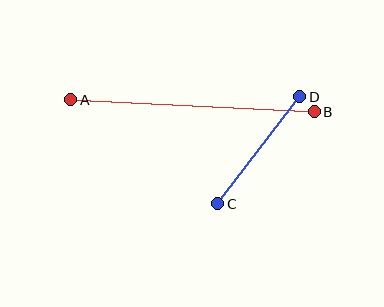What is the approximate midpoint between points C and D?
The midpoint is at approximately (259, 150) pixels.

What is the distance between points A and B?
The distance is approximately 244 pixels.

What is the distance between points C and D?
The distance is approximately 135 pixels.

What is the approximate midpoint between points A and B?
The midpoint is at approximately (192, 106) pixels.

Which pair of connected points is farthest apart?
Points A and B are farthest apart.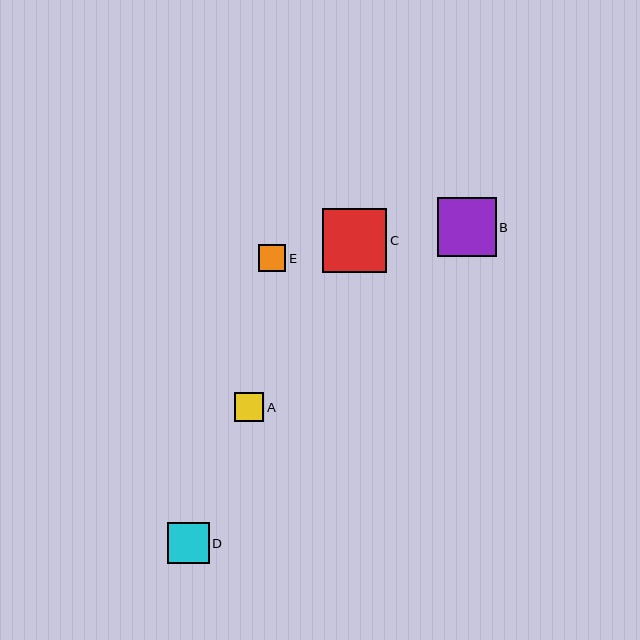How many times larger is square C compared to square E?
Square C is approximately 2.4 times the size of square E.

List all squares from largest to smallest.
From largest to smallest: C, B, D, A, E.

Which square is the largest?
Square C is the largest with a size of approximately 64 pixels.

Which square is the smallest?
Square E is the smallest with a size of approximately 27 pixels.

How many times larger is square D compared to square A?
Square D is approximately 1.4 times the size of square A.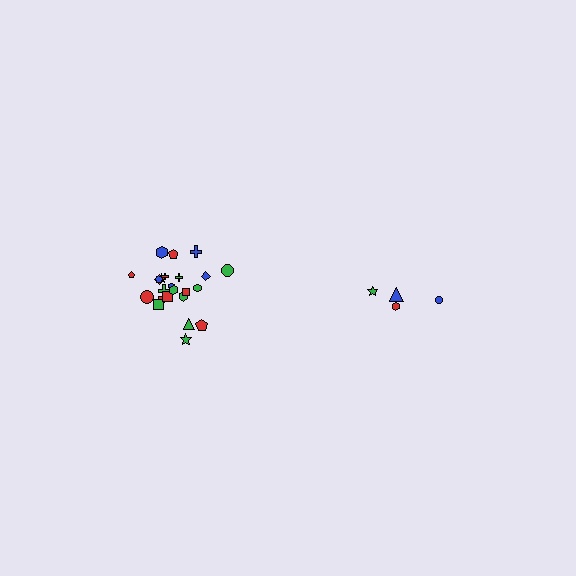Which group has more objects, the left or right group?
The left group.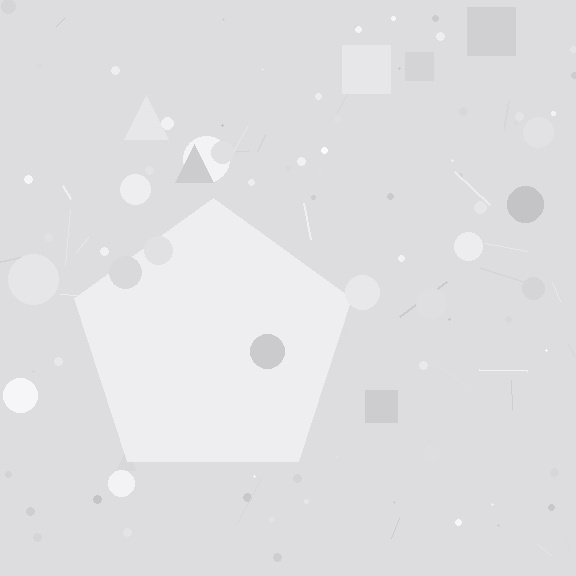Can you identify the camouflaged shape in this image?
The camouflaged shape is a pentagon.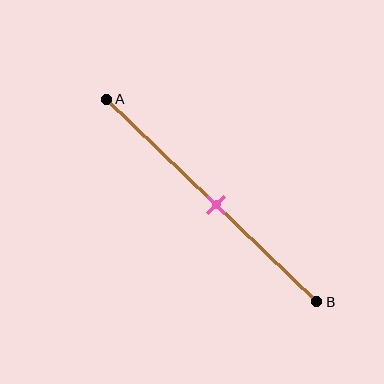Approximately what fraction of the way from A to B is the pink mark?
The pink mark is approximately 50% of the way from A to B.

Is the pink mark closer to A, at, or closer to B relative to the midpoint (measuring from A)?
The pink mark is approximately at the midpoint of segment AB.